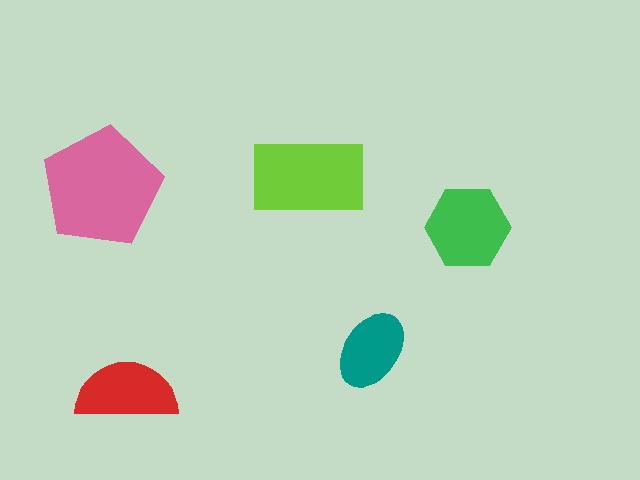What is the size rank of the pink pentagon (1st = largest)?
1st.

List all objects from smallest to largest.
The teal ellipse, the red semicircle, the green hexagon, the lime rectangle, the pink pentagon.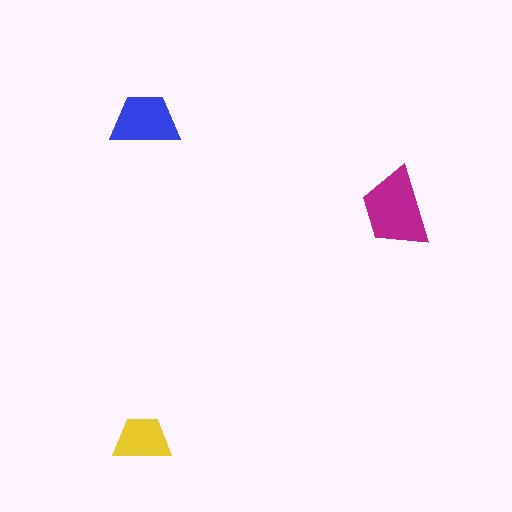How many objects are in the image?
There are 3 objects in the image.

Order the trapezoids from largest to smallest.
the magenta one, the blue one, the yellow one.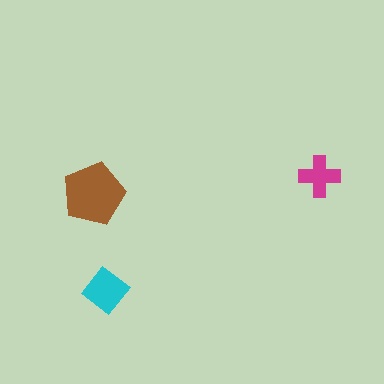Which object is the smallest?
The magenta cross.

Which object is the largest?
The brown pentagon.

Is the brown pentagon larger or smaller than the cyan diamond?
Larger.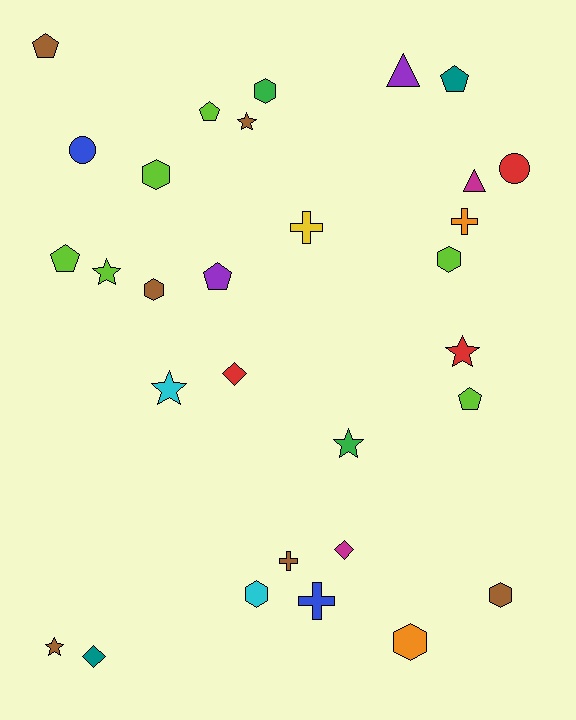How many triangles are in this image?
There are 2 triangles.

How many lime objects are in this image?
There are 6 lime objects.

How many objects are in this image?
There are 30 objects.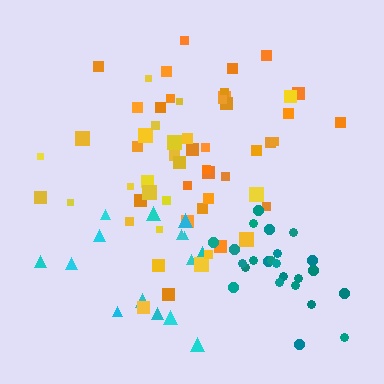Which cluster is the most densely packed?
Teal.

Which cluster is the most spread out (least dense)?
Yellow.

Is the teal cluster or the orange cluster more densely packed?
Teal.